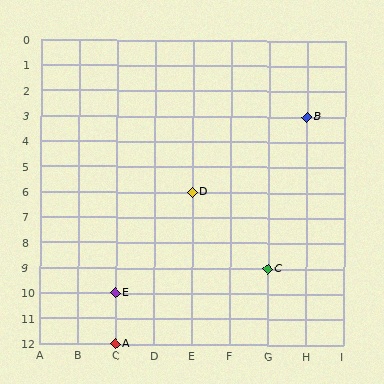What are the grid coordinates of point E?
Point E is at grid coordinates (C, 10).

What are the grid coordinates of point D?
Point D is at grid coordinates (E, 6).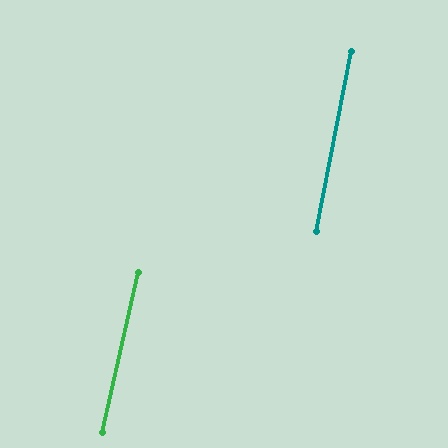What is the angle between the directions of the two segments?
Approximately 2 degrees.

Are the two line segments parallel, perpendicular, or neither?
Parallel — their directions differ by only 1.7°.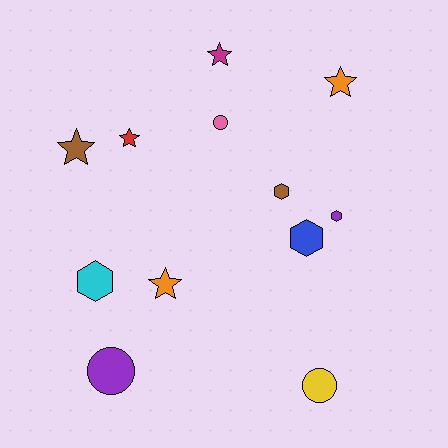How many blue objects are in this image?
There is 1 blue object.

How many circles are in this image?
There are 3 circles.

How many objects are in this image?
There are 12 objects.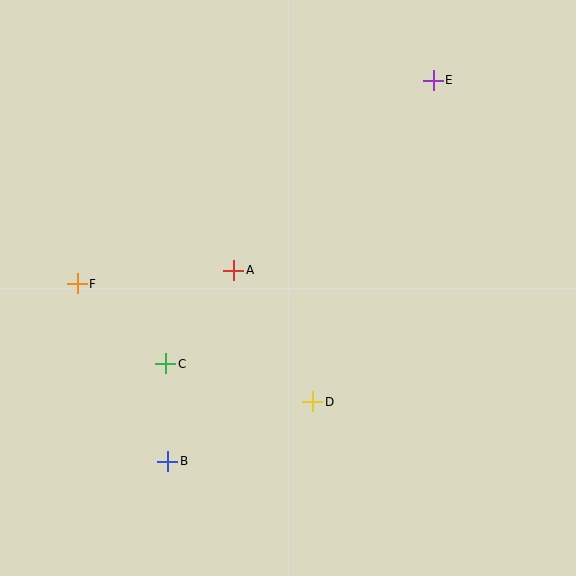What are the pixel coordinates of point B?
Point B is at (168, 461).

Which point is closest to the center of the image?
Point A at (234, 270) is closest to the center.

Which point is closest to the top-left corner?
Point F is closest to the top-left corner.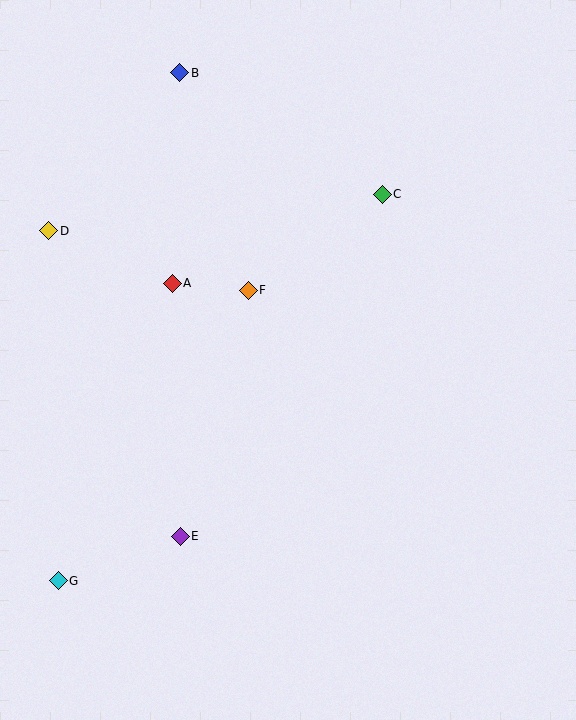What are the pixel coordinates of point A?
Point A is at (172, 283).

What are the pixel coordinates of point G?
Point G is at (58, 581).